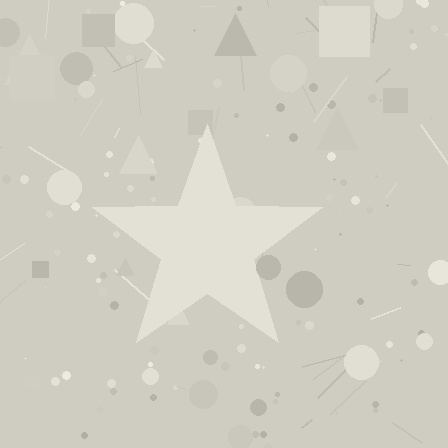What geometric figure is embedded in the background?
A star is embedded in the background.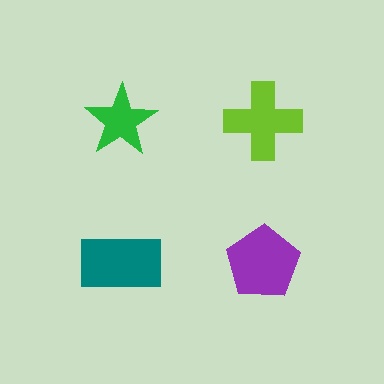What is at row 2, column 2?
A purple pentagon.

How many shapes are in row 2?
2 shapes.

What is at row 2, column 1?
A teal rectangle.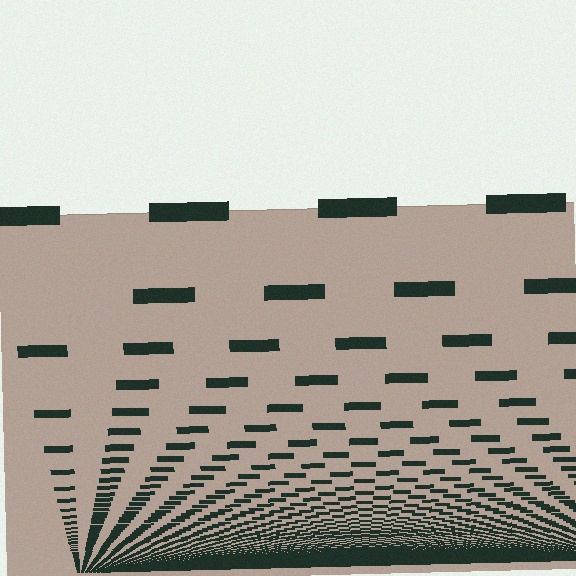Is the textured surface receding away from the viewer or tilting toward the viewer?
The surface appears to tilt toward the viewer. Texture elements get larger and sparser toward the top.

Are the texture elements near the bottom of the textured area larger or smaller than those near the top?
Smaller. The gradient is inverted — elements near the bottom are smaller and denser.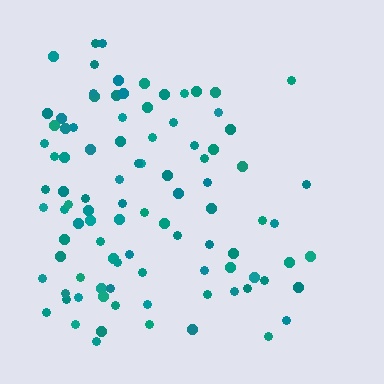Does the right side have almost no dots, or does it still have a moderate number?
Still a moderate number, just noticeably fewer than the left.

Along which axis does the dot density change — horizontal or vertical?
Horizontal.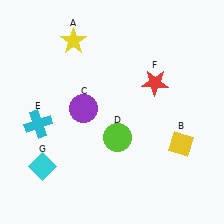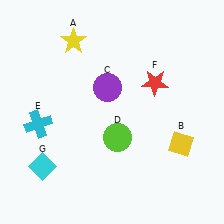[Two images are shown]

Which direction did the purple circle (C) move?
The purple circle (C) moved right.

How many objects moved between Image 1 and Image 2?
1 object moved between the two images.